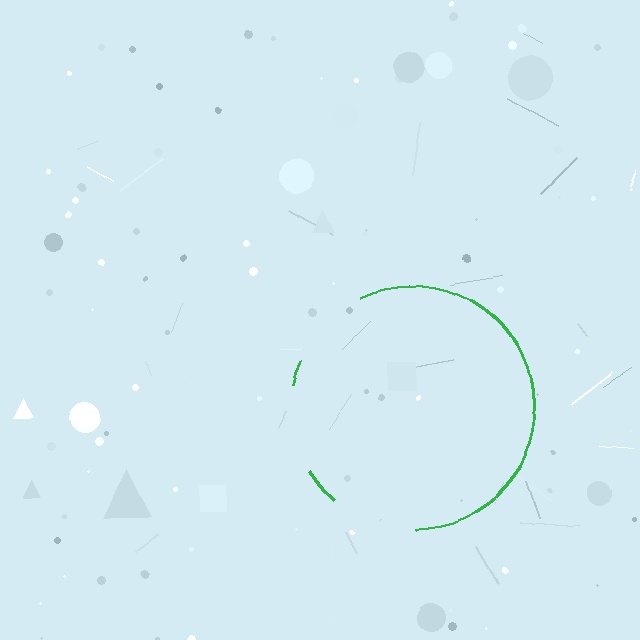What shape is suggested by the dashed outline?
The dashed outline suggests a circle.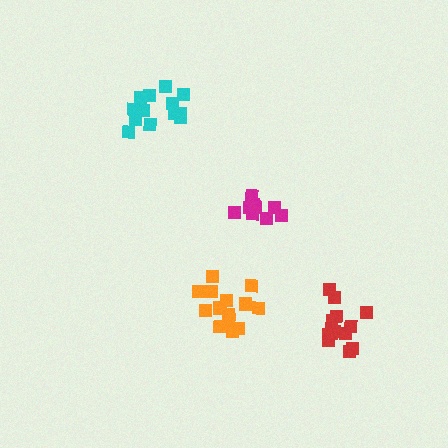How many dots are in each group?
Group 1: 10 dots, Group 2: 13 dots, Group 3: 13 dots, Group 4: 14 dots (50 total).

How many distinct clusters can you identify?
There are 4 distinct clusters.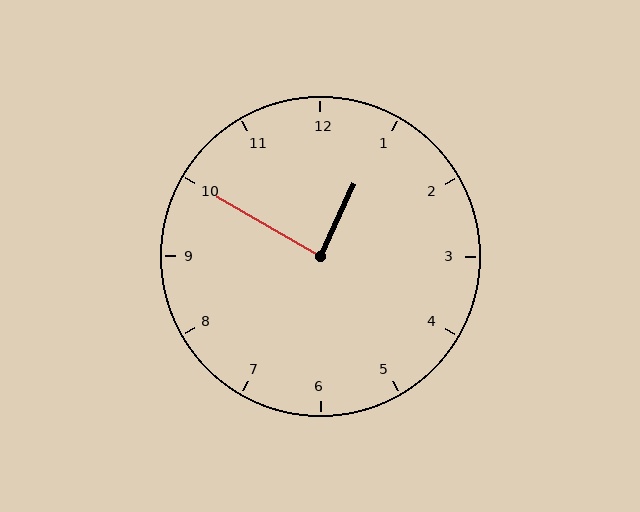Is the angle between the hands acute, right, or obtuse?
It is right.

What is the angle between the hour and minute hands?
Approximately 85 degrees.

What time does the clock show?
12:50.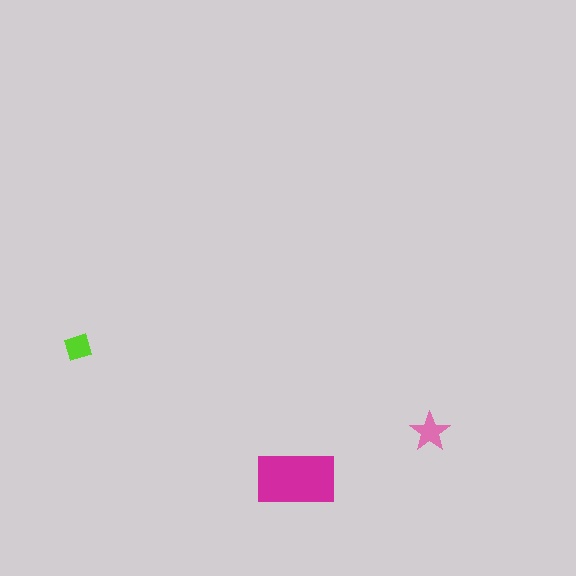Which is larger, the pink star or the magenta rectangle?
The magenta rectangle.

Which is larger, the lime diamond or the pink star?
The pink star.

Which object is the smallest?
The lime diamond.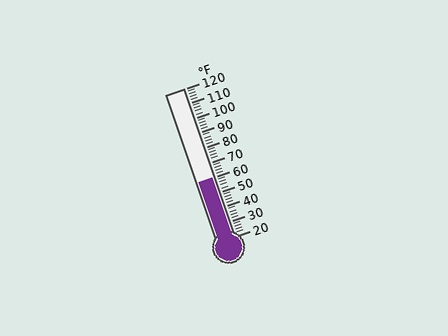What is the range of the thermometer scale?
The thermometer scale ranges from 20°F to 120°F.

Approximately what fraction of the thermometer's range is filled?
The thermometer is filled to approximately 40% of its range.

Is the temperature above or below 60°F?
The temperature is at 60°F.